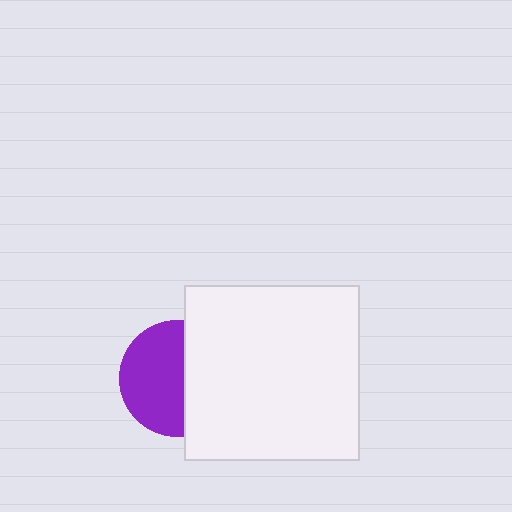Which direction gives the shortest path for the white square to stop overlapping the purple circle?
Moving right gives the shortest separation.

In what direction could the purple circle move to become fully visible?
The purple circle could move left. That would shift it out from behind the white square entirely.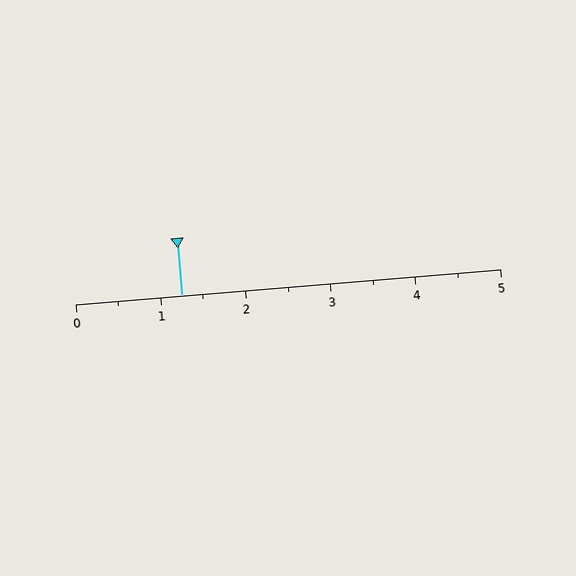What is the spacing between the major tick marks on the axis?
The major ticks are spaced 1 apart.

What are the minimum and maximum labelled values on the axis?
The axis runs from 0 to 5.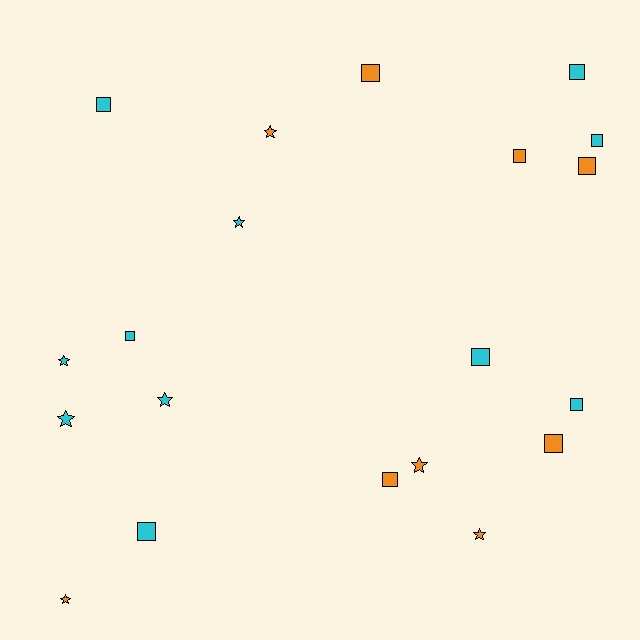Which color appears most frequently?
Cyan, with 11 objects.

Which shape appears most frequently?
Square, with 12 objects.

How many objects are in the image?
There are 20 objects.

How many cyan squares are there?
There are 7 cyan squares.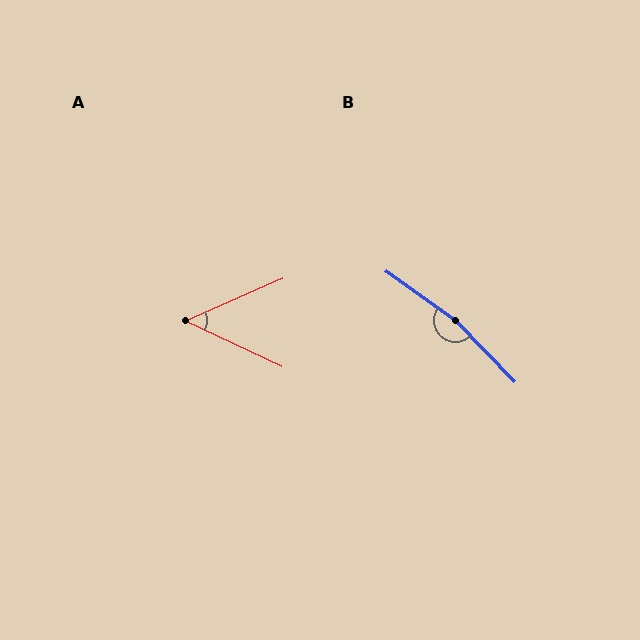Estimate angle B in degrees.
Approximately 169 degrees.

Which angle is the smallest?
A, at approximately 49 degrees.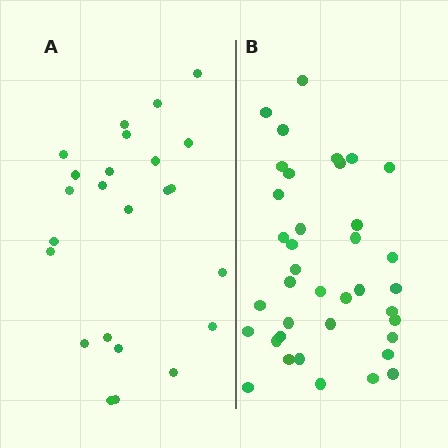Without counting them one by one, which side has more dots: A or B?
Region B (the right region) has more dots.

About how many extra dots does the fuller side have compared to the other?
Region B has approximately 15 more dots than region A.